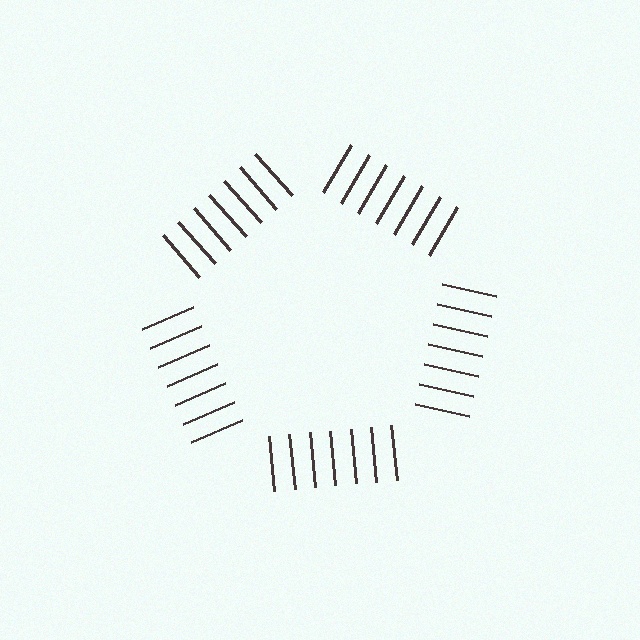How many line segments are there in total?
35 — 7 along each of the 5 edges.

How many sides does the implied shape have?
5 sides — the line-ends trace a pentagon.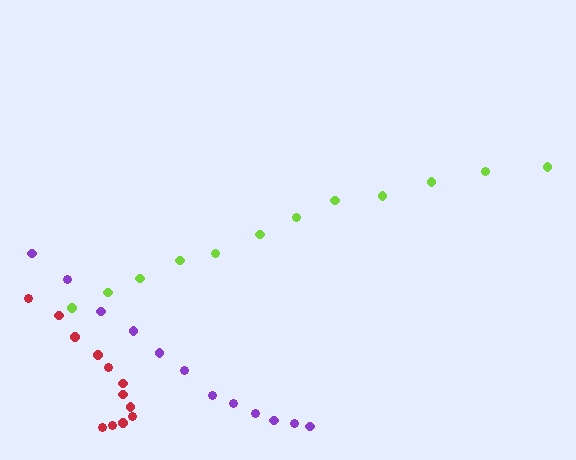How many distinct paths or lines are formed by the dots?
There are 3 distinct paths.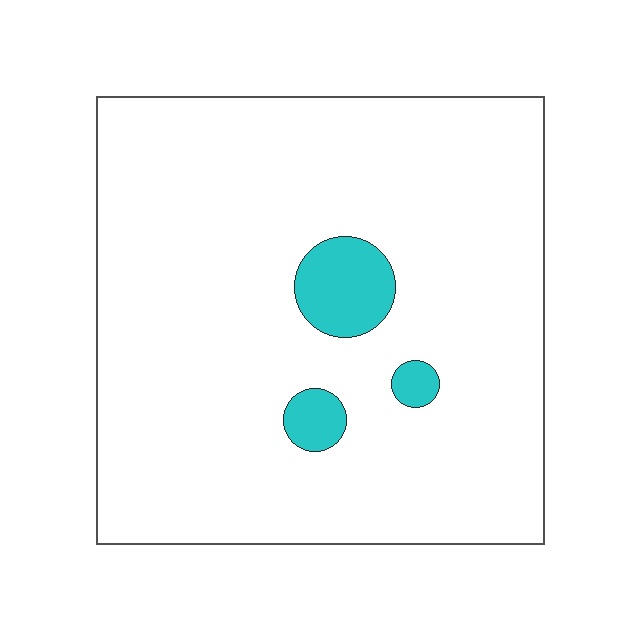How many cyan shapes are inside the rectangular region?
3.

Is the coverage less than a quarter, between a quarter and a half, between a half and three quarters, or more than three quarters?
Less than a quarter.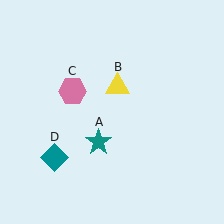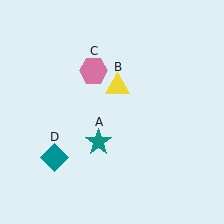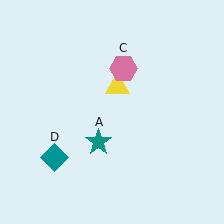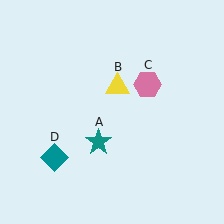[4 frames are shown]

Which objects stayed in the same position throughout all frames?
Teal star (object A) and yellow triangle (object B) and teal diamond (object D) remained stationary.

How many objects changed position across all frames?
1 object changed position: pink hexagon (object C).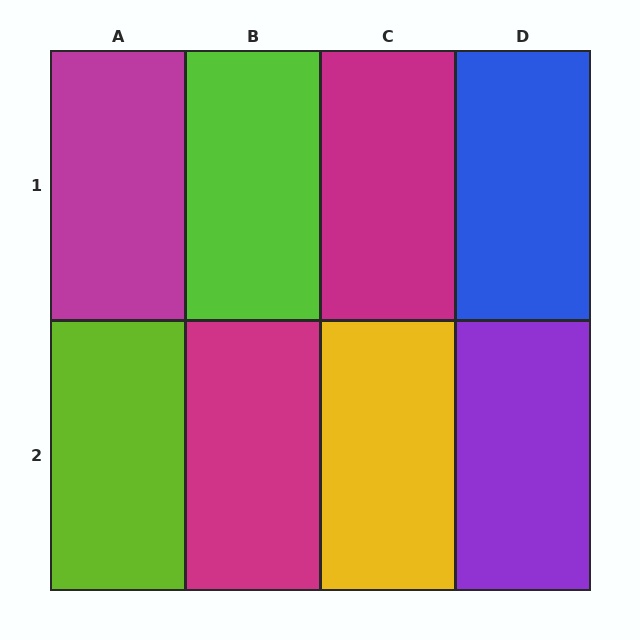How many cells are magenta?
3 cells are magenta.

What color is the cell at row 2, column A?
Lime.